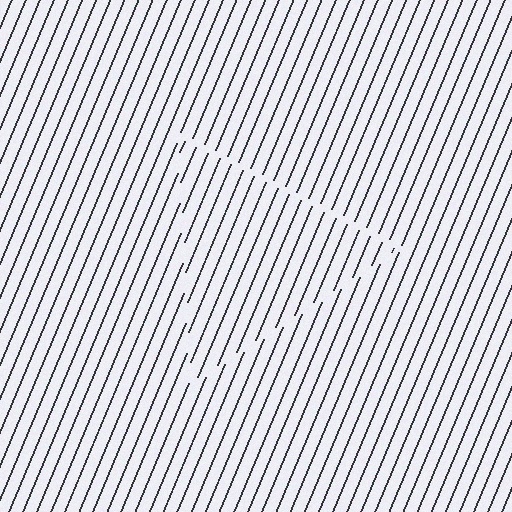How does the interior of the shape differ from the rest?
The interior of the shape contains the same grating, shifted by half a period — the contour is defined by the phase discontinuity where line-ends from the inner and outer gratings abut.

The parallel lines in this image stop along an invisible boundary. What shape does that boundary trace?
An illusory triangle. The interior of the shape contains the same grating, shifted by half a period — the contour is defined by the phase discontinuity where line-ends from the inner and outer gratings abut.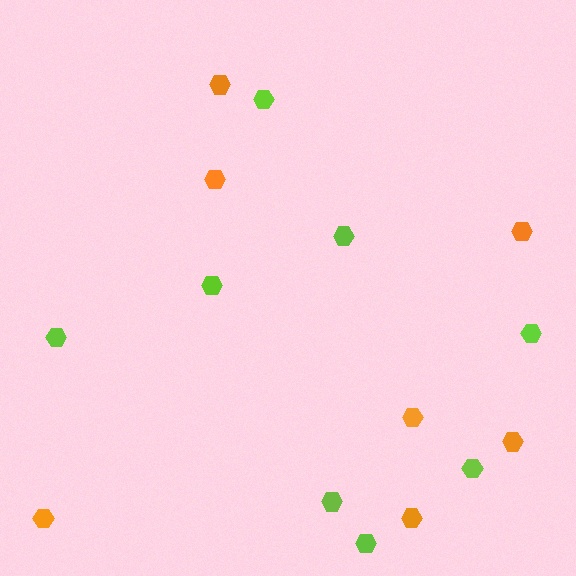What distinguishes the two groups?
There are 2 groups: one group of orange hexagons (7) and one group of lime hexagons (8).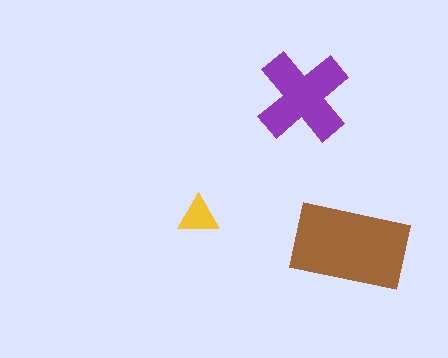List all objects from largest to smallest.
The brown rectangle, the purple cross, the yellow triangle.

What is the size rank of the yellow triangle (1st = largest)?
3rd.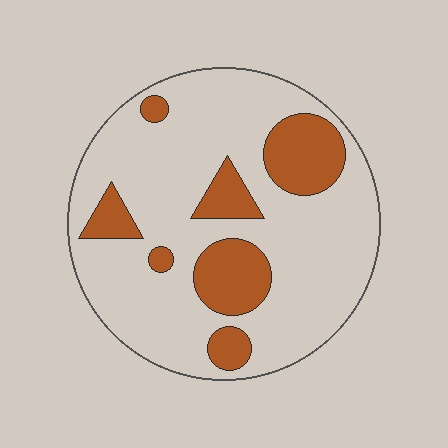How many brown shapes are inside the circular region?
7.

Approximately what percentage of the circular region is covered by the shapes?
Approximately 20%.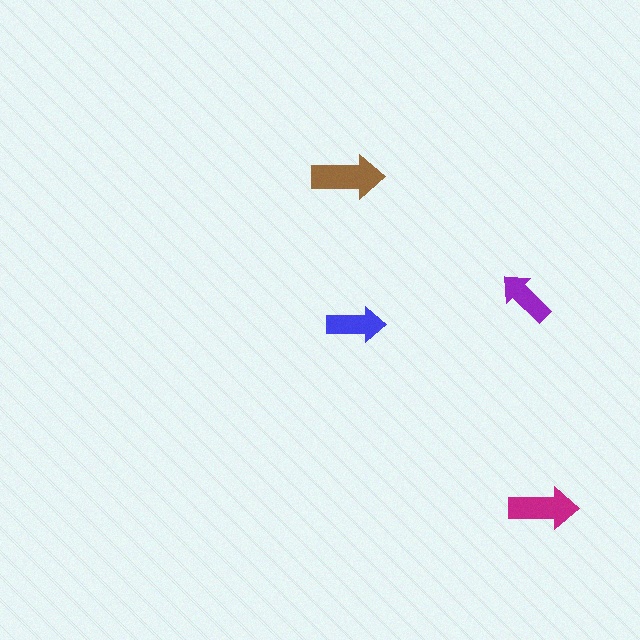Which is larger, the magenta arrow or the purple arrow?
The magenta one.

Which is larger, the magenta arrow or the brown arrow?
The brown one.